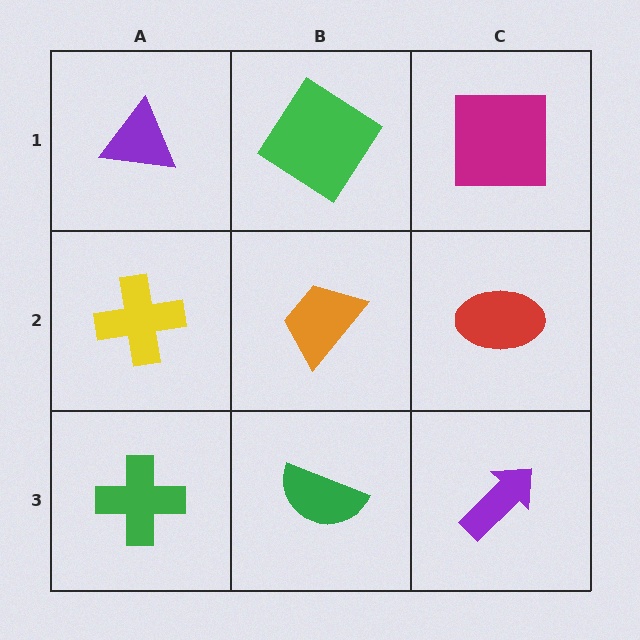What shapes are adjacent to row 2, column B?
A green diamond (row 1, column B), a green semicircle (row 3, column B), a yellow cross (row 2, column A), a red ellipse (row 2, column C).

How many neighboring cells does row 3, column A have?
2.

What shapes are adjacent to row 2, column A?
A purple triangle (row 1, column A), a green cross (row 3, column A), an orange trapezoid (row 2, column B).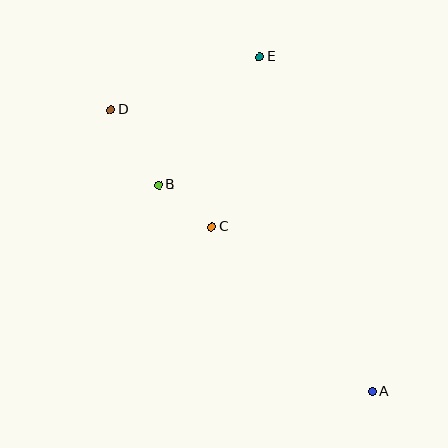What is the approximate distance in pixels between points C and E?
The distance between C and E is approximately 177 pixels.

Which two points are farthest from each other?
Points A and D are farthest from each other.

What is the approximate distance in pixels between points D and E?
The distance between D and E is approximately 158 pixels.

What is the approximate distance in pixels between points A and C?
The distance between A and C is approximately 230 pixels.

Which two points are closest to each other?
Points B and C are closest to each other.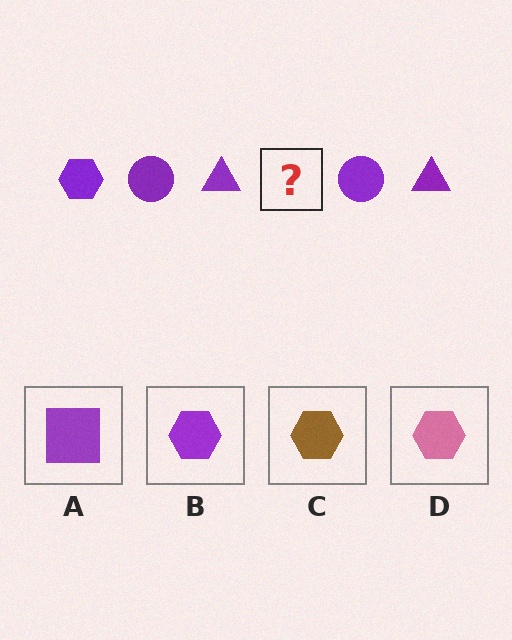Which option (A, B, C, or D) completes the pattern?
B.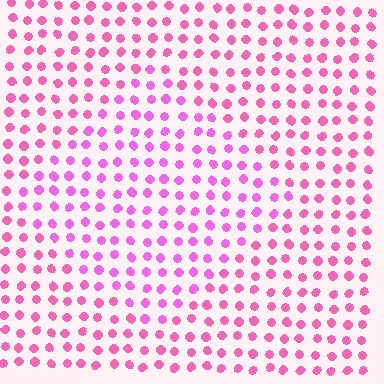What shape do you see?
I see a diamond.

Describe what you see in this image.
The image is filled with small pink elements in a uniform arrangement. A diamond-shaped region is visible where the elements are tinted to a slightly different hue, forming a subtle color boundary.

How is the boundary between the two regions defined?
The boundary is defined purely by a slight shift in hue (about 21 degrees). Spacing, size, and orientation are identical on both sides.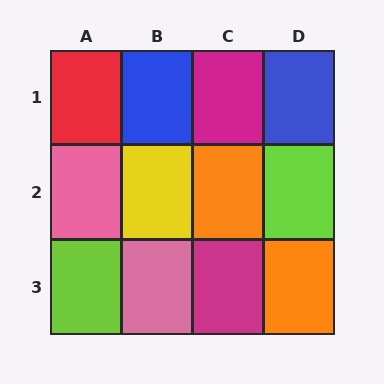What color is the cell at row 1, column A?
Red.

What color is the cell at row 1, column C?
Magenta.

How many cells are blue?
2 cells are blue.